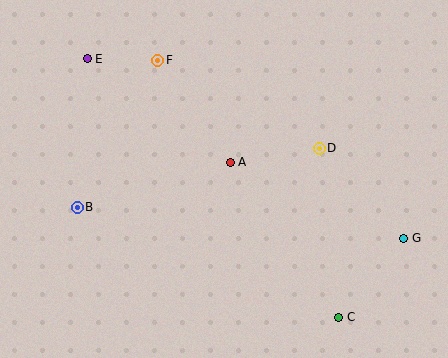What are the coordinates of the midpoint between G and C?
The midpoint between G and C is at (371, 278).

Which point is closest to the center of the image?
Point A at (230, 162) is closest to the center.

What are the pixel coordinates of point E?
Point E is at (87, 59).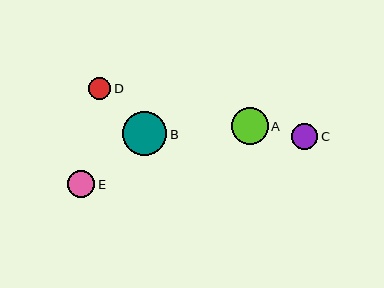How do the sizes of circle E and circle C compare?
Circle E and circle C are approximately the same size.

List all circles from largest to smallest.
From largest to smallest: B, A, E, C, D.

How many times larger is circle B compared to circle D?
Circle B is approximately 1.9 times the size of circle D.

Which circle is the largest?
Circle B is the largest with a size of approximately 44 pixels.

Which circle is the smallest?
Circle D is the smallest with a size of approximately 23 pixels.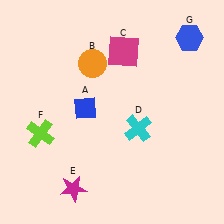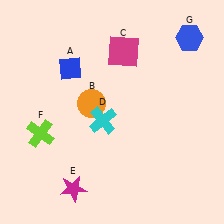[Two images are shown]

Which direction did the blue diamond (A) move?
The blue diamond (A) moved up.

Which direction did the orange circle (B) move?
The orange circle (B) moved down.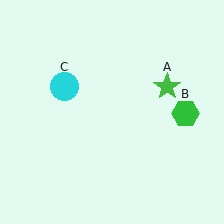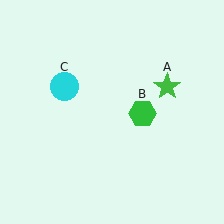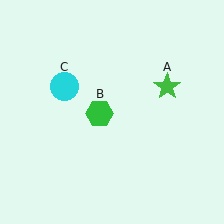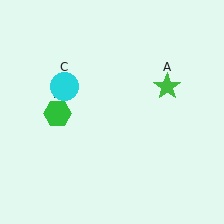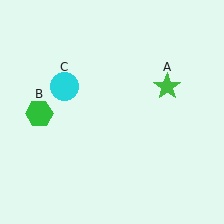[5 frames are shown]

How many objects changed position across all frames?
1 object changed position: green hexagon (object B).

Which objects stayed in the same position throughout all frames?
Green star (object A) and cyan circle (object C) remained stationary.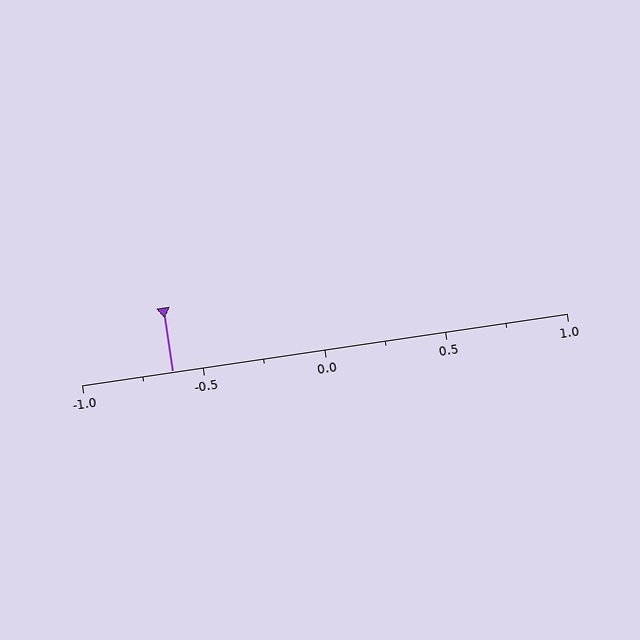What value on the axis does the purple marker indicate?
The marker indicates approximately -0.62.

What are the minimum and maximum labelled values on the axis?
The axis runs from -1.0 to 1.0.